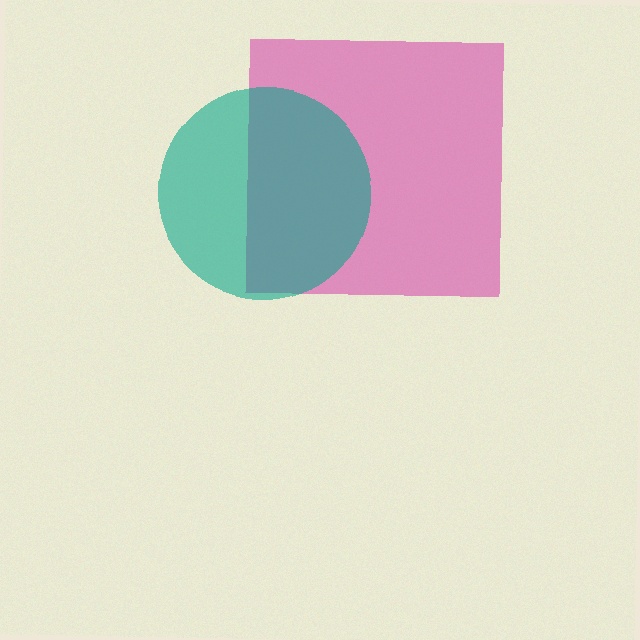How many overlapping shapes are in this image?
There are 2 overlapping shapes in the image.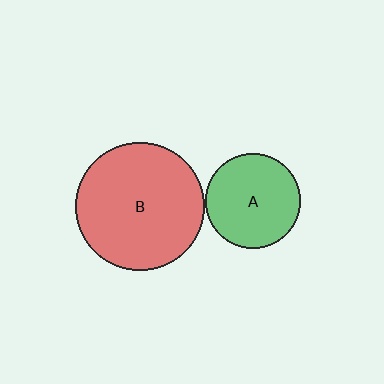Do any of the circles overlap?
No, none of the circles overlap.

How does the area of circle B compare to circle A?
Approximately 1.8 times.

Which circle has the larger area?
Circle B (red).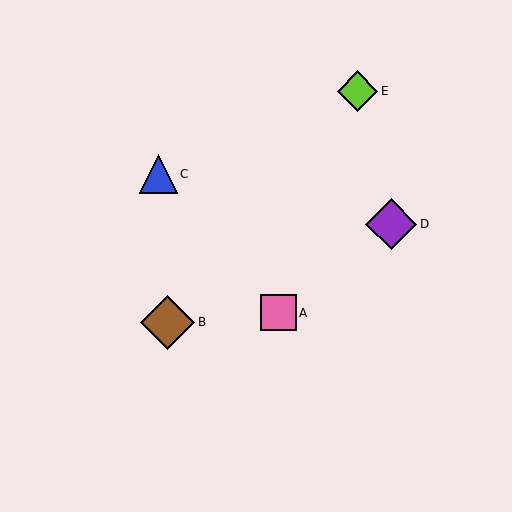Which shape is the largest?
The brown diamond (labeled B) is the largest.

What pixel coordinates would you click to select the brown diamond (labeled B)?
Click at (168, 322) to select the brown diamond B.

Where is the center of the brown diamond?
The center of the brown diamond is at (168, 322).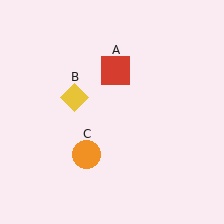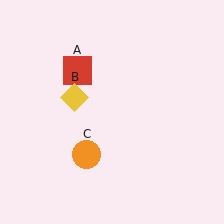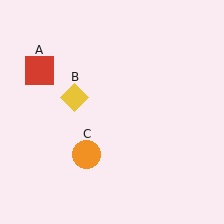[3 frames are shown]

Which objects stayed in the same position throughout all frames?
Yellow diamond (object B) and orange circle (object C) remained stationary.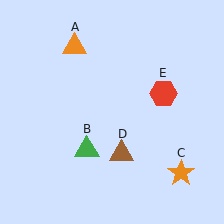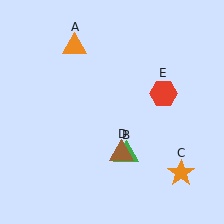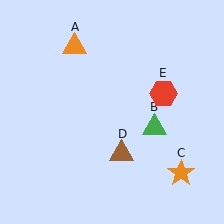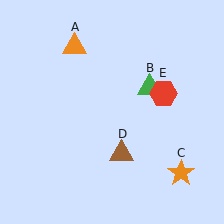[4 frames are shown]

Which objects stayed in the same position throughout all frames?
Orange triangle (object A) and orange star (object C) and brown triangle (object D) and red hexagon (object E) remained stationary.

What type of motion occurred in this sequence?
The green triangle (object B) rotated counterclockwise around the center of the scene.